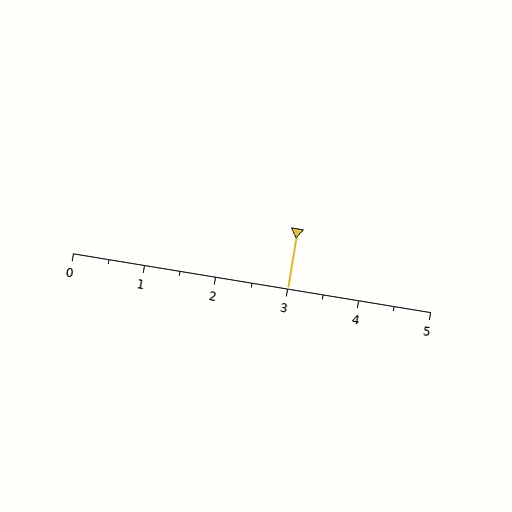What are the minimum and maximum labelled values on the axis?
The axis runs from 0 to 5.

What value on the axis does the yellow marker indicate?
The marker indicates approximately 3.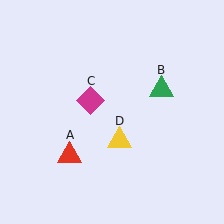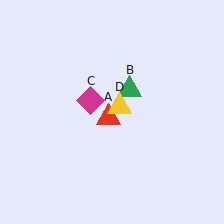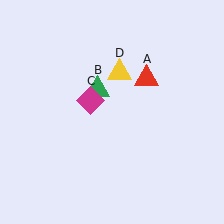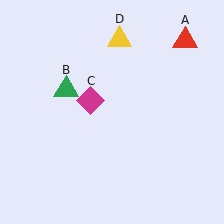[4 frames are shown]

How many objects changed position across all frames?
3 objects changed position: red triangle (object A), green triangle (object B), yellow triangle (object D).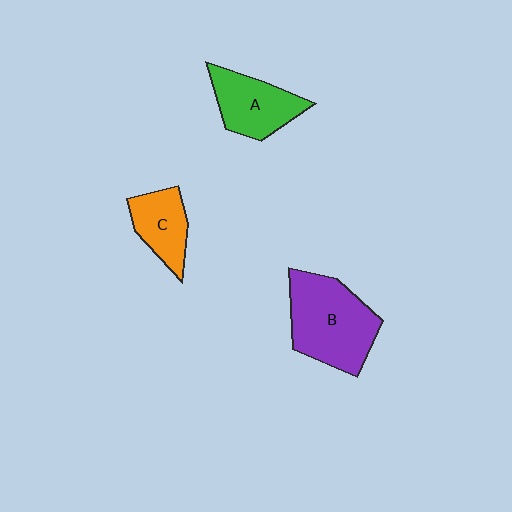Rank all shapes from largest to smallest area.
From largest to smallest: B (purple), A (green), C (orange).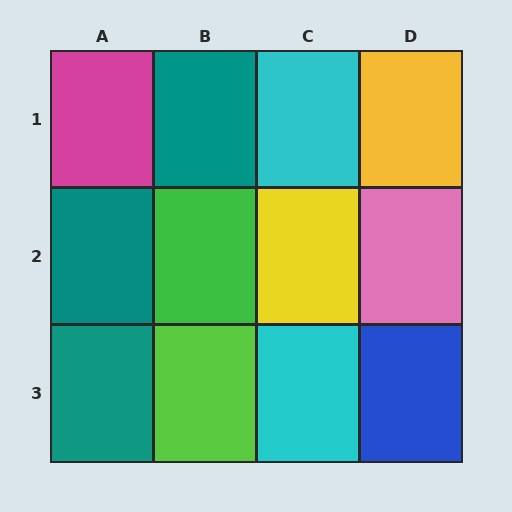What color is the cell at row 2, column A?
Teal.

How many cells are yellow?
2 cells are yellow.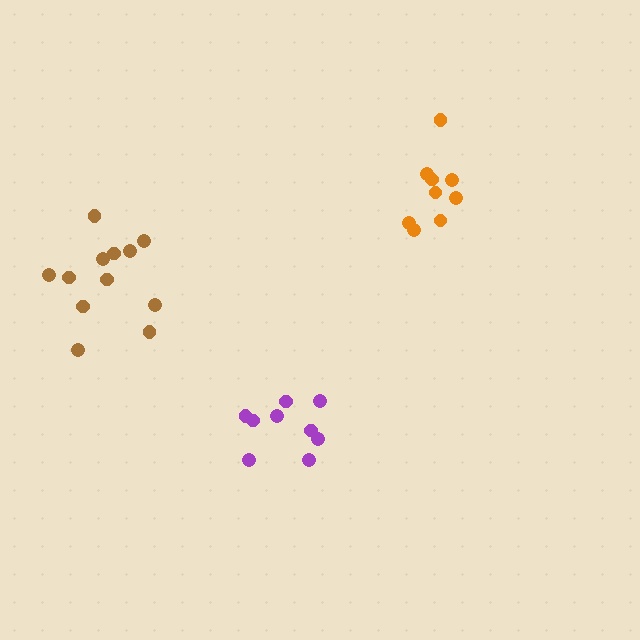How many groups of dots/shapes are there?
There are 3 groups.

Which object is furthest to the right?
The orange cluster is rightmost.